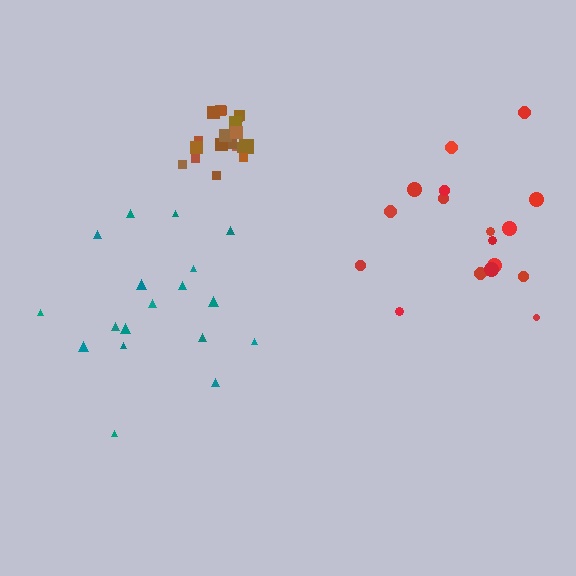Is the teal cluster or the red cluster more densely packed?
Teal.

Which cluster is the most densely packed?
Brown.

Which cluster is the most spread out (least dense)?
Red.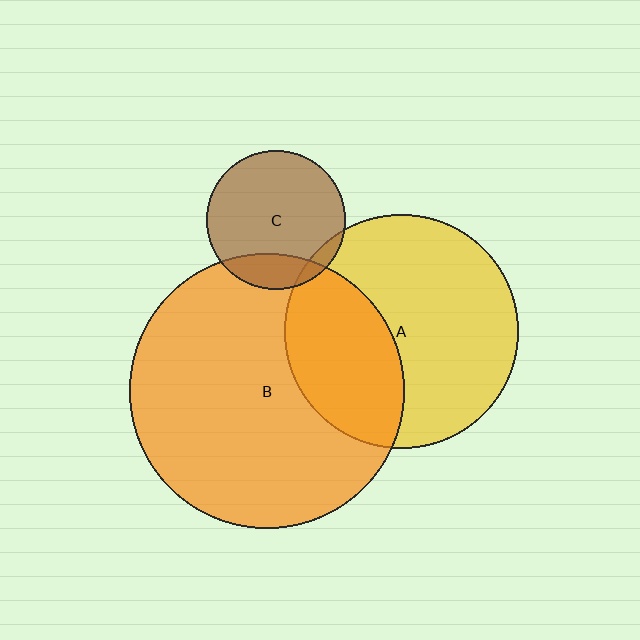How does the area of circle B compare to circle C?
Approximately 3.9 times.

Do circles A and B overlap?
Yes.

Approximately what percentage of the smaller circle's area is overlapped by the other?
Approximately 35%.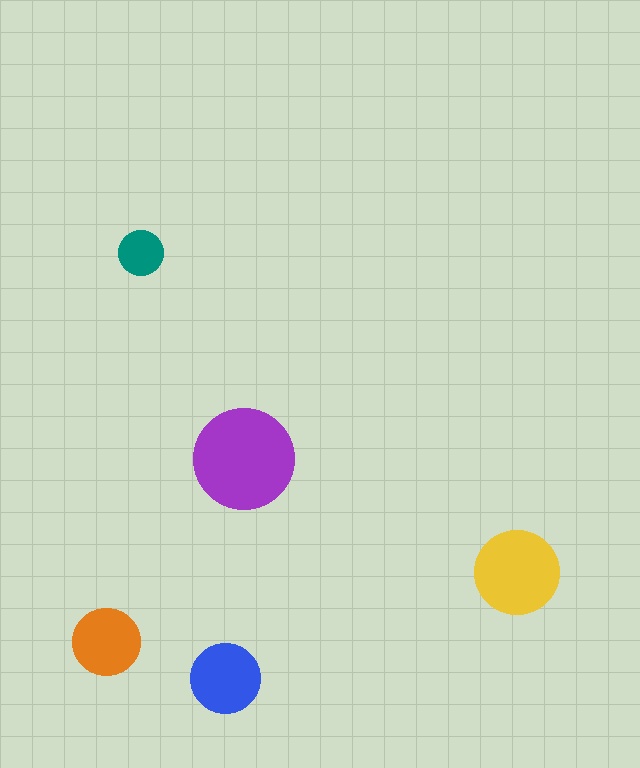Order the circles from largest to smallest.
the purple one, the yellow one, the blue one, the orange one, the teal one.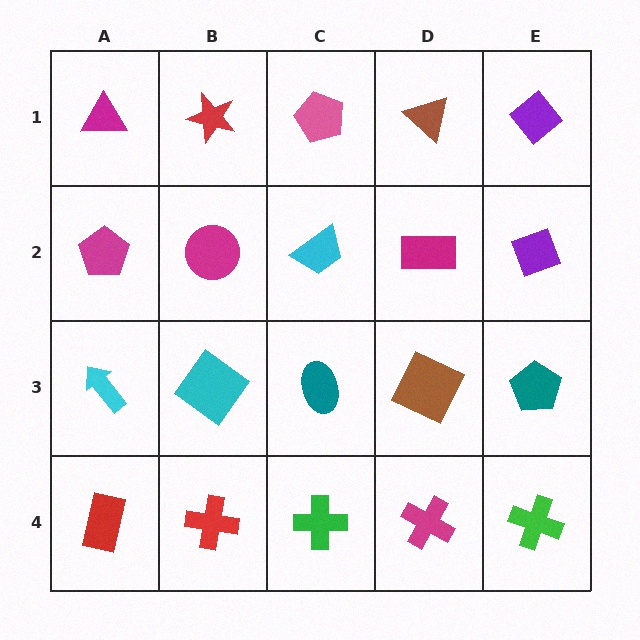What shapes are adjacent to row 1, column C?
A cyan trapezoid (row 2, column C), a red star (row 1, column B), a brown triangle (row 1, column D).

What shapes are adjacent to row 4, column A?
A cyan arrow (row 3, column A), a red cross (row 4, column B).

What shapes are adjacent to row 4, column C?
A teal ellipse (row 3, column C), a red cross (row 4, column B), a magenta cross (row 4, column D).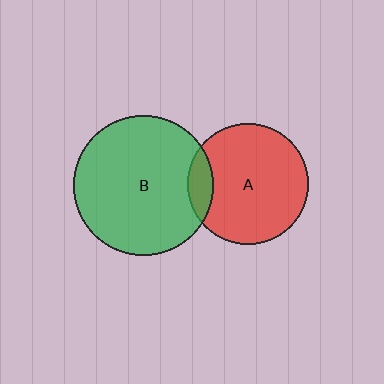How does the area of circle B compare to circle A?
Approximately 1.3 times.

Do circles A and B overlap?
Yes.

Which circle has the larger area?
Circle B (green).